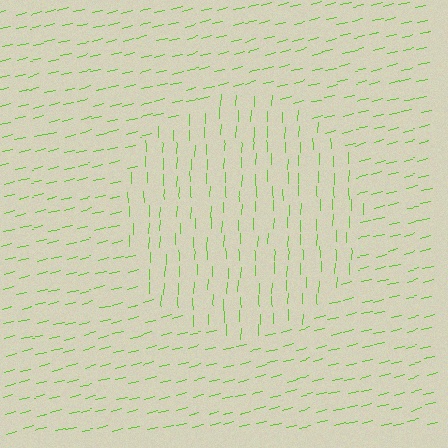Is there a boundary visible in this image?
Yes, there is a texture boundary formed by a change in line orientation.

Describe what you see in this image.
The image is filled with small lime line segments. A circle region in the image has lines oriented differently from the surrounding lines, creating a visible texture boundary.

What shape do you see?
I see a circle.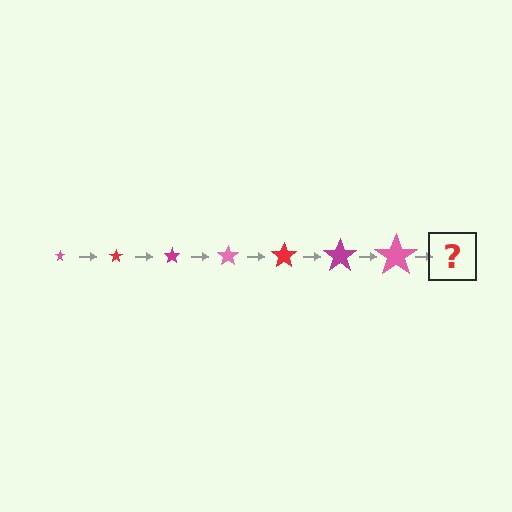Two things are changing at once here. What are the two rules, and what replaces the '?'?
The two rules are that the star grows larger each step and the color cycles through pink, red, and magenta. The '?' should be a red star, larger than the previous one.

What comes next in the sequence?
The next element should be a red star, larger than the previous one.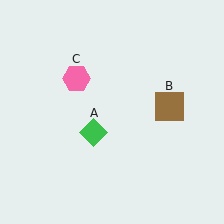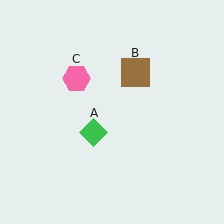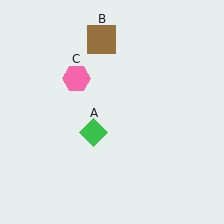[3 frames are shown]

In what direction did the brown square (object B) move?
The brown square (object B) moved up and to the left.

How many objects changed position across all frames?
1 object changed position: brown square (object B).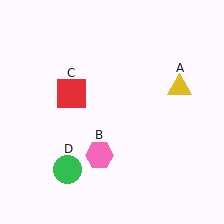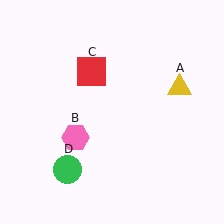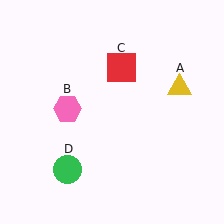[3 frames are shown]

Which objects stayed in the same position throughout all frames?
Yellow triangle (object A) and green circle (object D) remained stationary.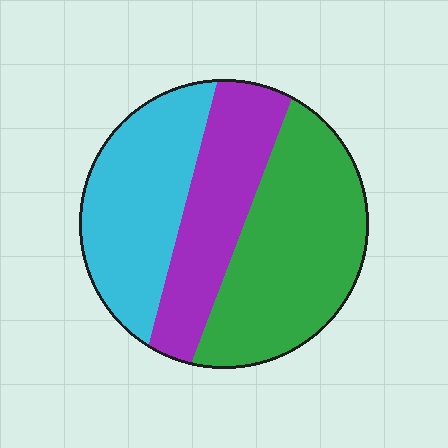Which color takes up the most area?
Green, at roughly 40%.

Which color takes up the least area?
Purple, at roughly 25%.